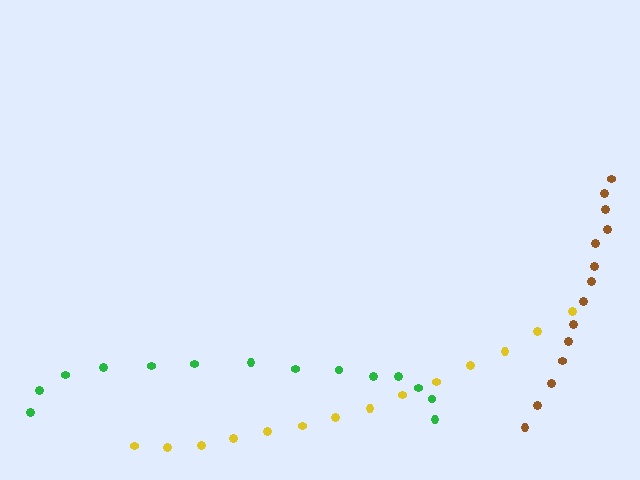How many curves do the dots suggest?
There are 3 distinct paths.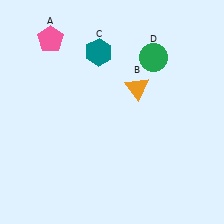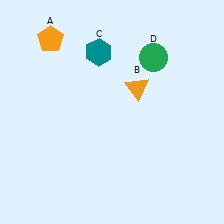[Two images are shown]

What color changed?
The pentagon (A) changed from pink in Image 1 to orange in Image 2.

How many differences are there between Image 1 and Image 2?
There is 1 difference between the two images.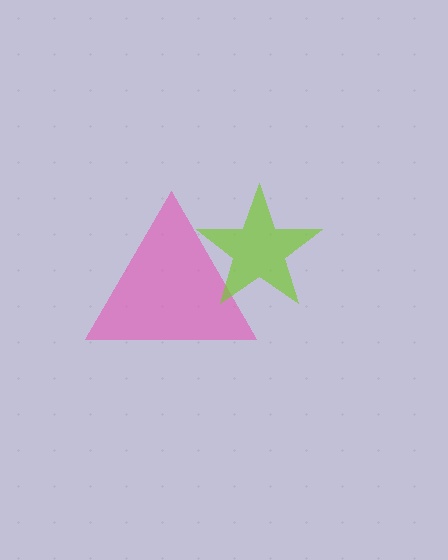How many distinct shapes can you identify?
There are 2 distinct shapes: a pink triangle, a lime star.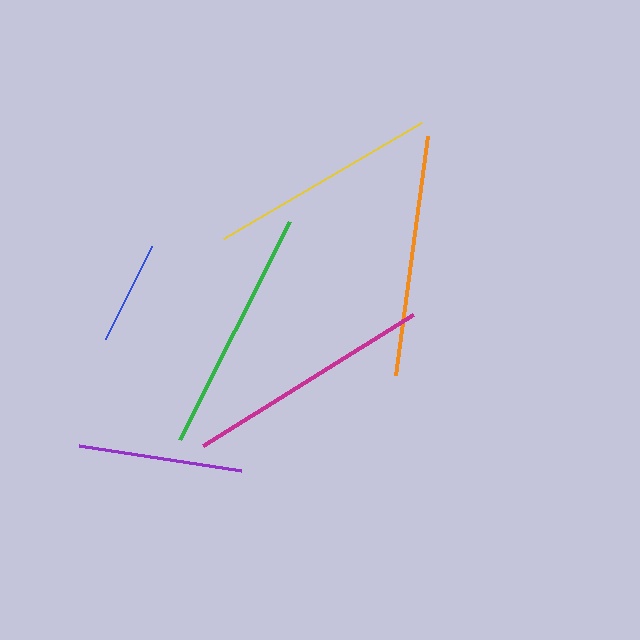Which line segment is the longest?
The magenta line is the longest at approximately 247 pixels.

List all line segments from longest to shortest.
From longest to shortest: magenta, green, orange, yellow, purple, blue.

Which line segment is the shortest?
The blue line is the shortest at approximately 103 pixels.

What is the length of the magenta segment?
The magenta segment is approximately 247 pixels long.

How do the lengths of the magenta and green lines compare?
The magenta and green lines are approximately the same length.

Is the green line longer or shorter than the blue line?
The green line is longer than the blue line.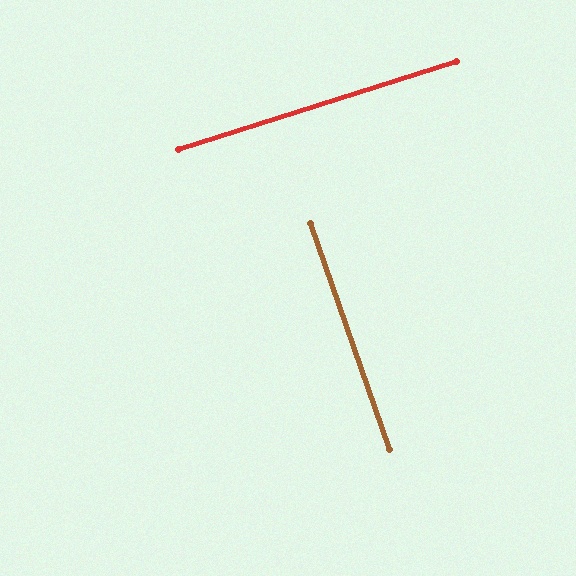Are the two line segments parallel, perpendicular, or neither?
Perpendicular — they meet at approximately 88°.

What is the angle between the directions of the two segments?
Approximately 88 degrees.